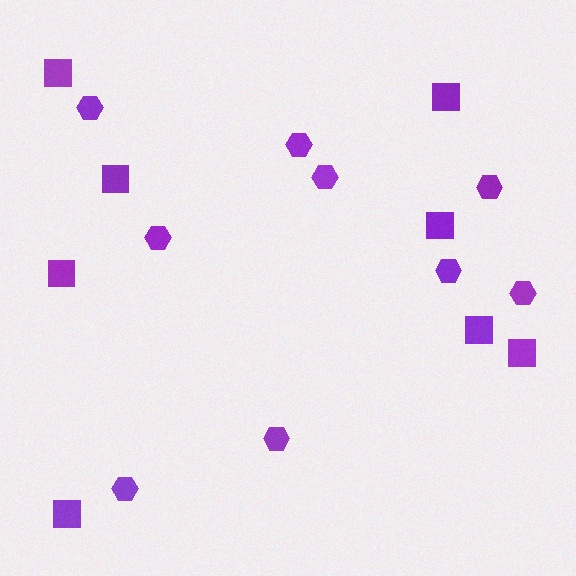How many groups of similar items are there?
There are 2 groups: one group of hexagons (9) and one group of squares (8).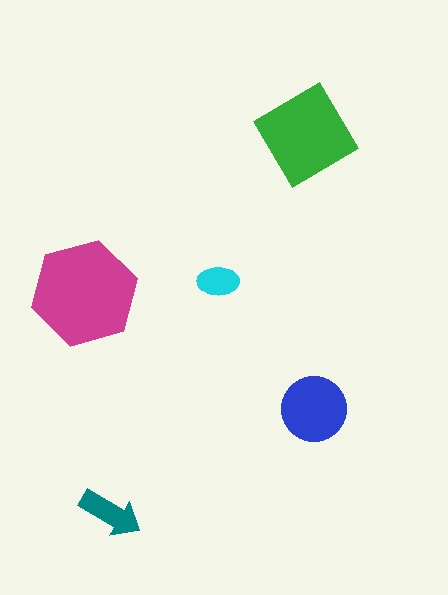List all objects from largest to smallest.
The magenta hexagon, the green diamond, the blue circle, the teal arrow, the cyan ellipse.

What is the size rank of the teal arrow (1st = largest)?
4th.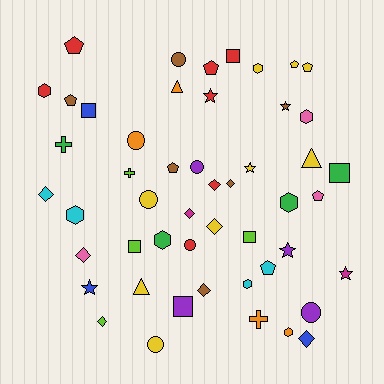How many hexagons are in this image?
There are 8 hexagons.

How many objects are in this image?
There are 50 objects.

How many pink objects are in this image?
There are 3 pink objects.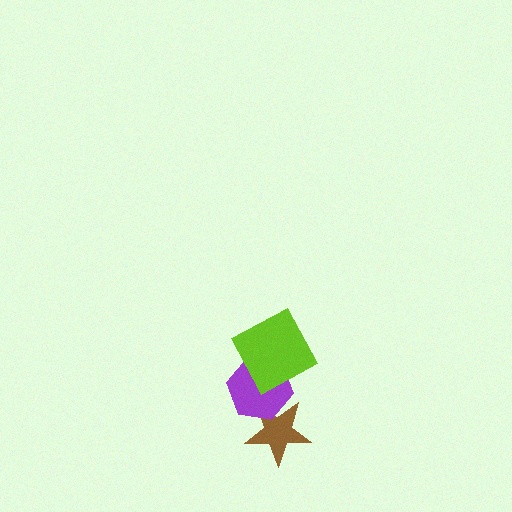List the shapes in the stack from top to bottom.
From top to bottom: the lime square, the purple hexagon, the brown star.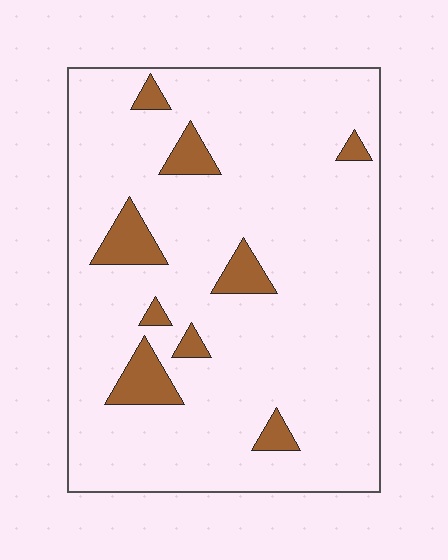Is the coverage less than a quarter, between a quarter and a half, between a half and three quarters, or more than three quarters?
Less than a quarter.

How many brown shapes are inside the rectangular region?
9.